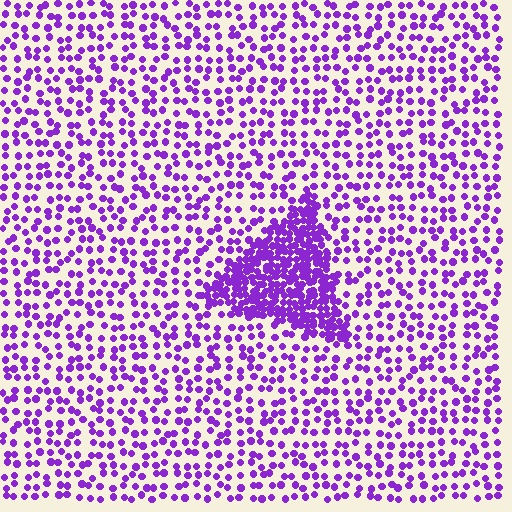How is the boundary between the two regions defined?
The boundary is defined by a change in element density (approximately 2.9x ratio). All elements are the same color, size, and shape.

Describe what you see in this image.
The image contains small purple elements arranged at two different densities. A triangle-shaped region is visible where the elements are more densely packed than the surrounding area.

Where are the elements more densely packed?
The elements are more densely packed inside the triangle boundary.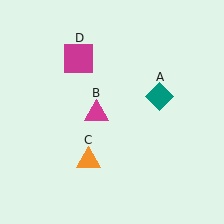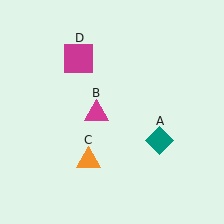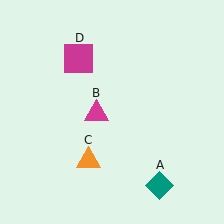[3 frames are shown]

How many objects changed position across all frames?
1 object changed position: teal diamond (object A).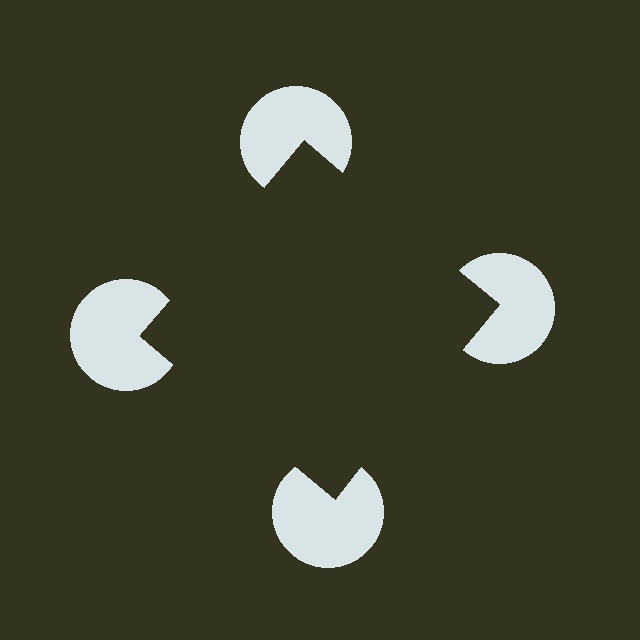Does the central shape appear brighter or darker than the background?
It typically appears slightly darker than the background, even though no actual brightness change is drawn.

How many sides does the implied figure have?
4 sides.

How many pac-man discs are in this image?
There are 4 — one at each vertex of the illusory square.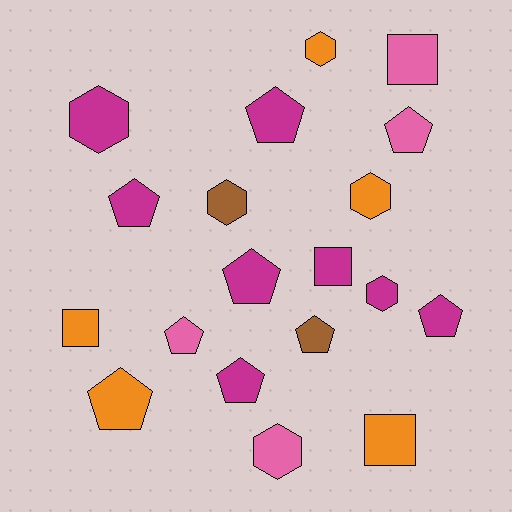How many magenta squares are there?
There is 1 magenta square.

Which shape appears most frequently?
Pentagon, with 9 objects.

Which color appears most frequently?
Magenta, with 8 objects.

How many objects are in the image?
There are 19 objects.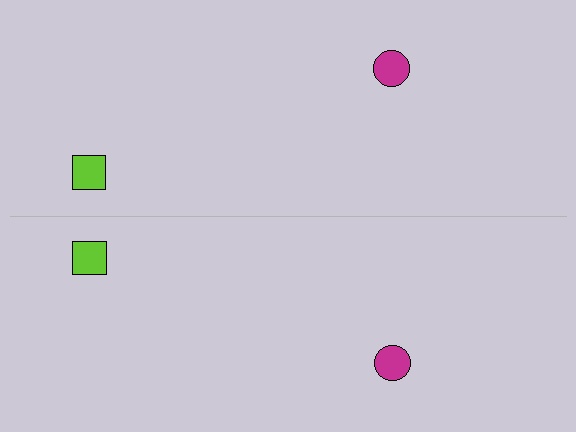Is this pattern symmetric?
Yes, this pattern has bilateral (reflection) symmetry.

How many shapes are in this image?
There are 4 shapes in this image.